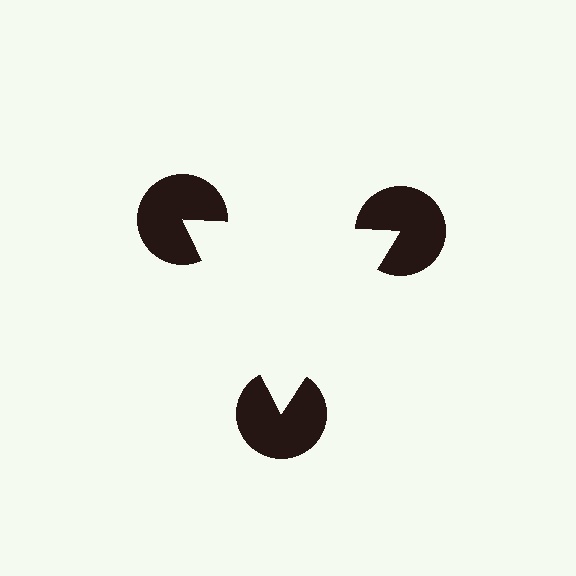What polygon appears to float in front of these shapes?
An illusory triangle — its edges are inferred from the aligned wedge cuts in the pac-man discs, not physically drawn.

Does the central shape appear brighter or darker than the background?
It typically appears slightly brighter than the background, even though no actual brightness change is drawn.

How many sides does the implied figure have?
3 sides.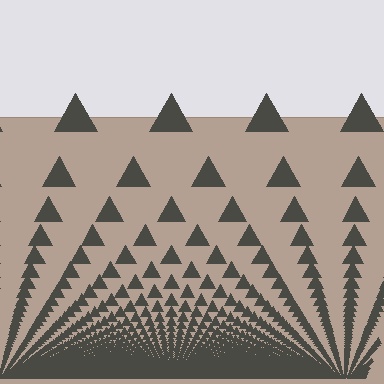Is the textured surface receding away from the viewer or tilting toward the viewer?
The surface appears to tilt toward the viewer. Texture elements get larger and sparser toward the top.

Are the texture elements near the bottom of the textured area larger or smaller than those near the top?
Smaller. The gradient is inverted — elements near the bottom are smaller and denser.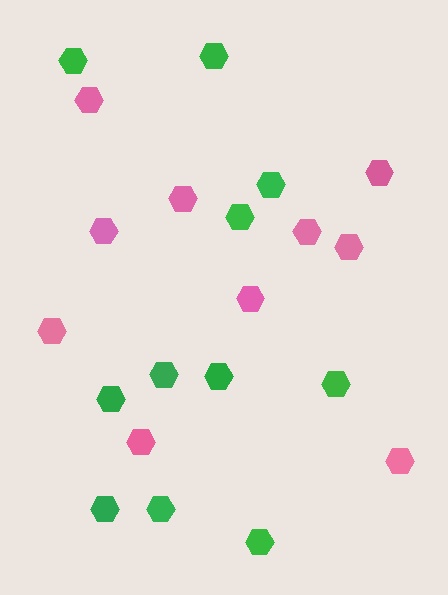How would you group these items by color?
There are 2 groups: one group of pink hexagons (10) and one group of green hexagons (11).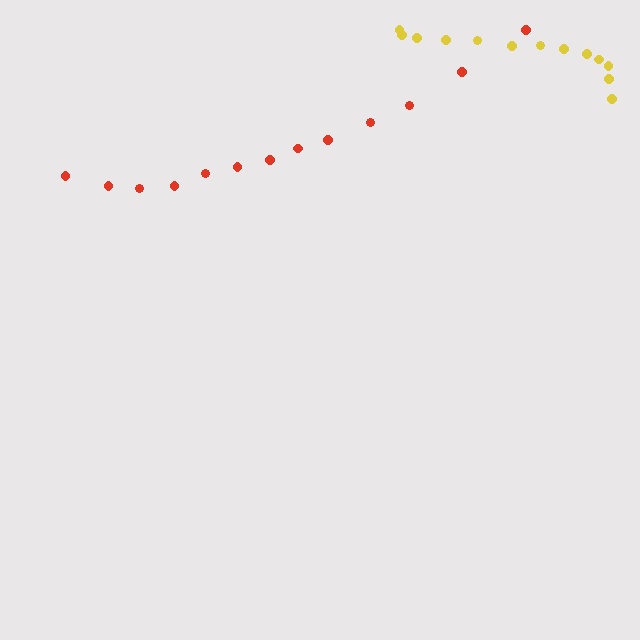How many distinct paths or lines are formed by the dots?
There are 2 distinct paths.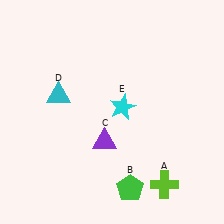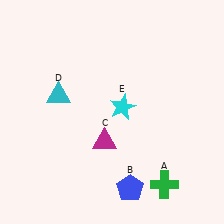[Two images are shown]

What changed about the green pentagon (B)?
In Image 1, B is green. In Image 2, it changed to blue.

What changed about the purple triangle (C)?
In Image 1, C is purple. In Image 2, it changed to magenta.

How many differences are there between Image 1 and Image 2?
There are 3 differences between the two images.